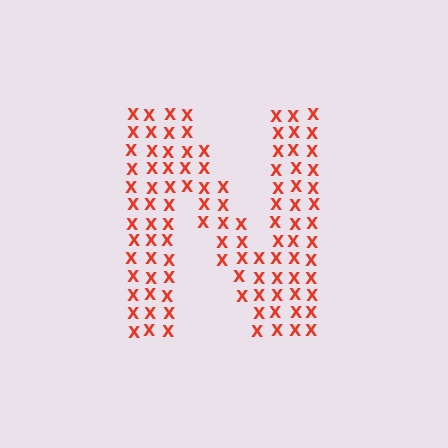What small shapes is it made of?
It is made of small letter X's.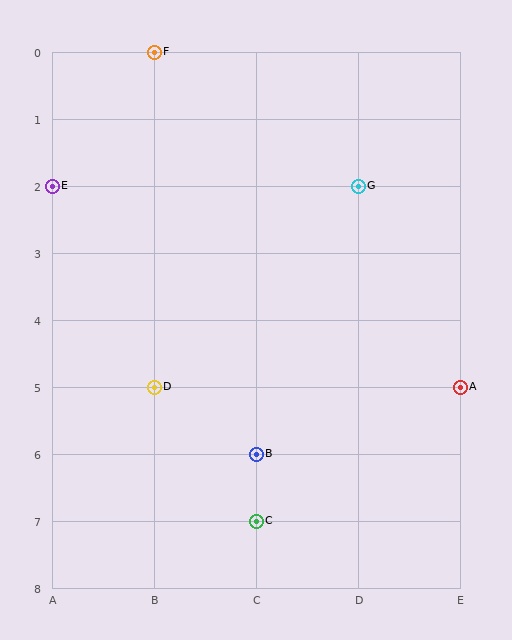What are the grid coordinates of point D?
Point D is at grid coordinates (B, 5).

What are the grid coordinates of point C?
Point C is at grid coordinates (C, 7).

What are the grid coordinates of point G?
Point G is at grid coordinates (D, 2).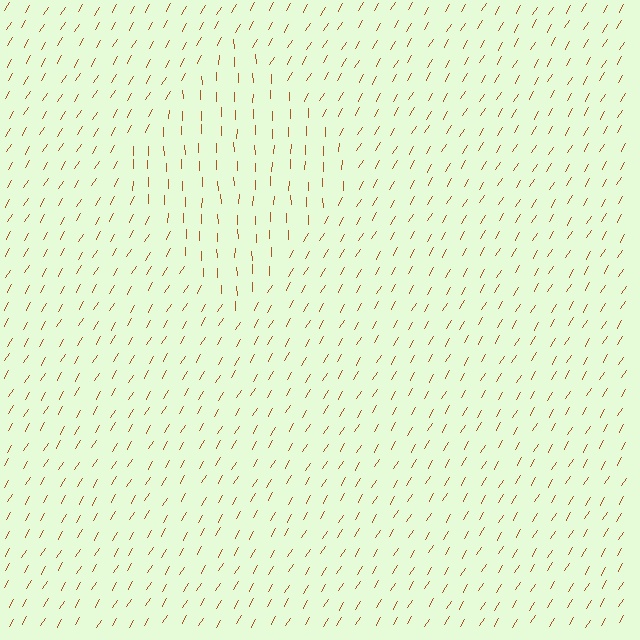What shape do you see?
I see a diamond.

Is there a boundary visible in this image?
Yes, there is a texture boundary formed by a change in line orientation.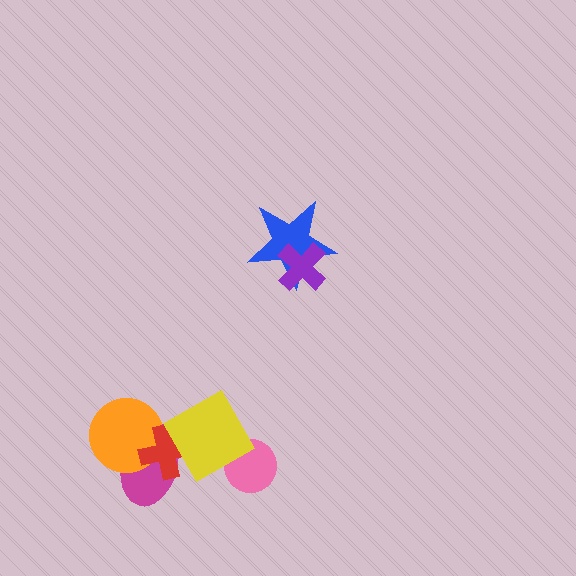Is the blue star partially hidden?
Yes, it is partially covered by another shape.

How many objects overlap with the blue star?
1 object overlaps with the blue star.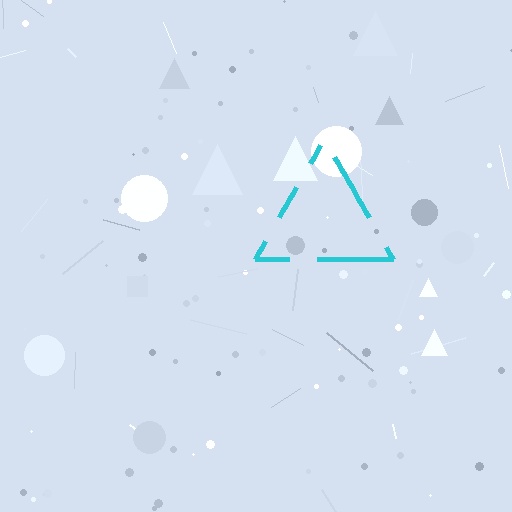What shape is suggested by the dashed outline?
The dashed outline suggests a triangle.